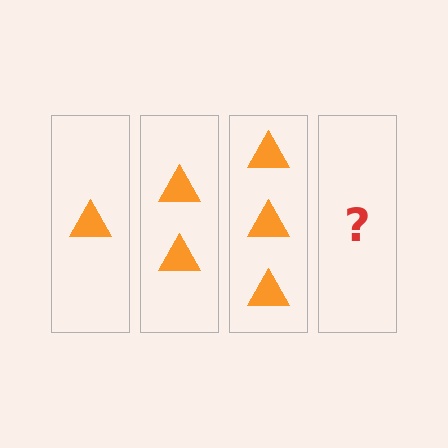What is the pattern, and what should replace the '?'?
The pattern is that each step adds one more triangle. The '?' should be 4 triangles.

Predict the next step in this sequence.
The next step is 4 triangles.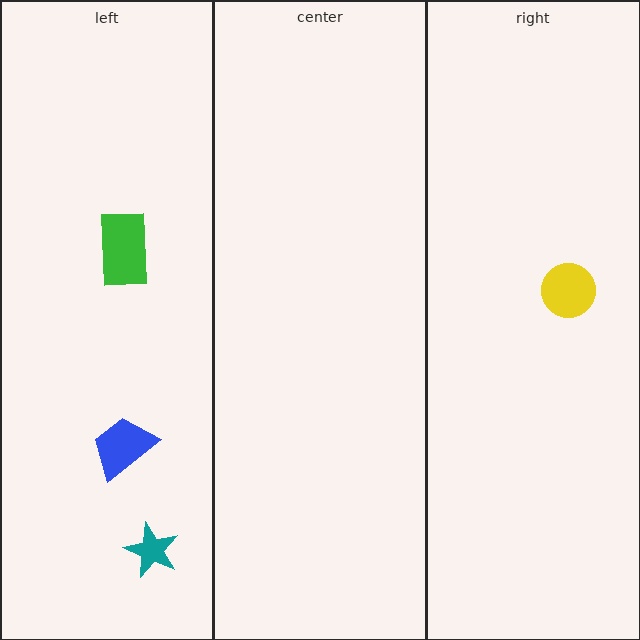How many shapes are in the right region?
1.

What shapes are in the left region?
The teal star, the blue trapezoid, the green rectangle.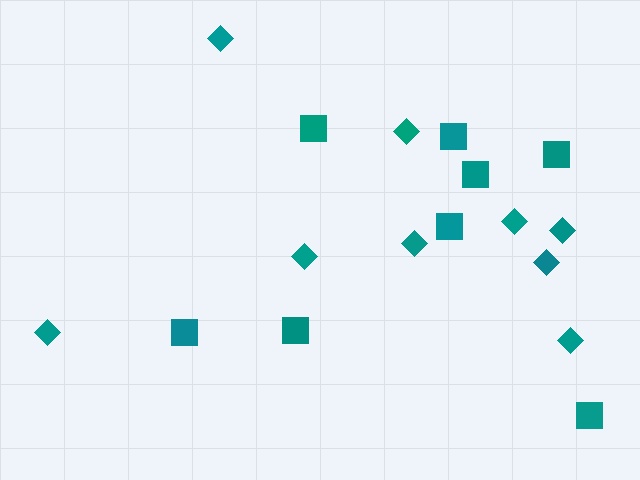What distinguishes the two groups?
There are 2 groups: one group of squares (8) and one group of diamonds (9).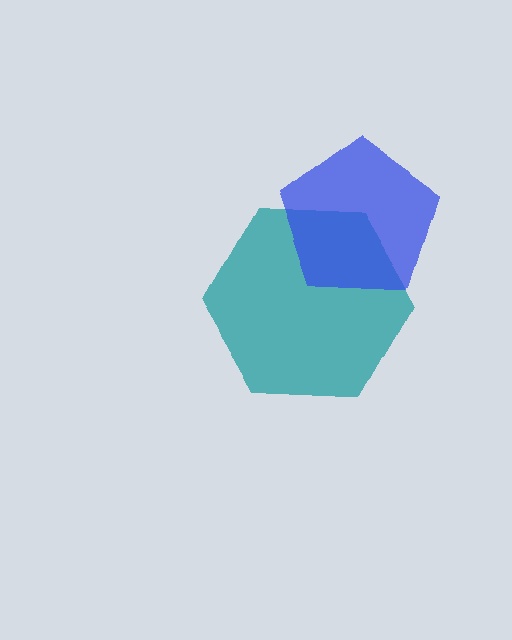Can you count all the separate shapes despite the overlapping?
Yes, there are 2 separate shapes.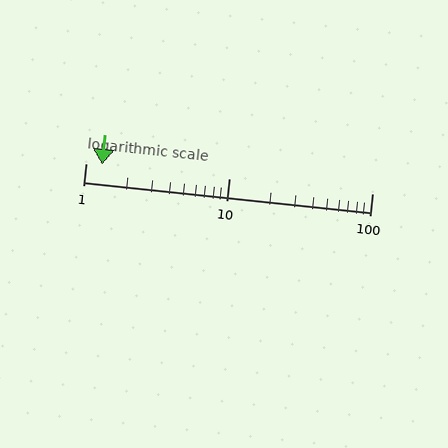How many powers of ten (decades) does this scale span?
The scale spans 2 decades, from 1 to 100.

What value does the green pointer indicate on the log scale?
The pointer indicates approximately 1.3.